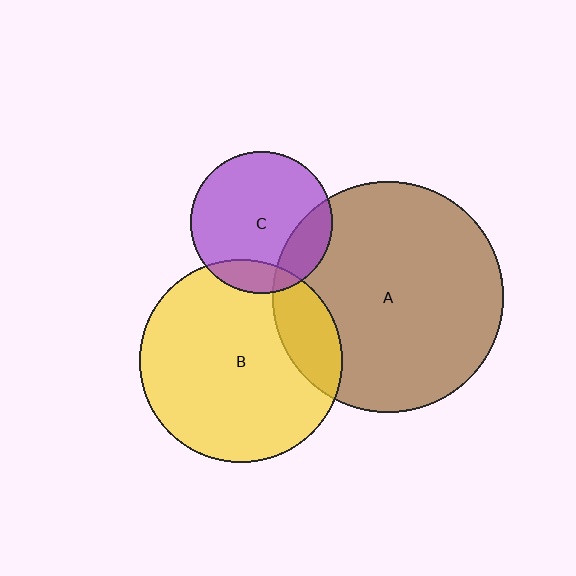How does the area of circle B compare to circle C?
Approximately 2.0 times.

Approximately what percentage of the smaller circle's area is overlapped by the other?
Approximately 15%.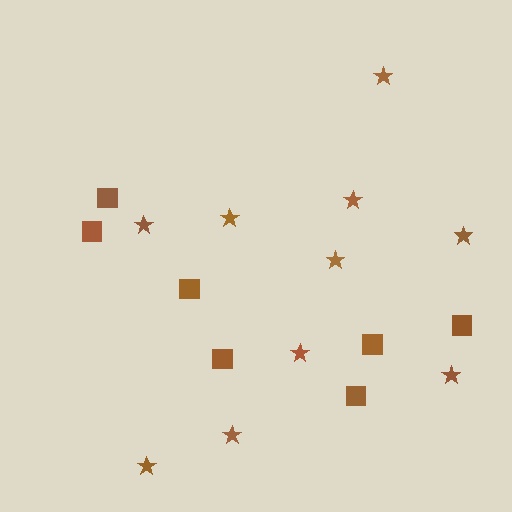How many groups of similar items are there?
There are 2 groups: one group of squares (7) and one group of stars (10).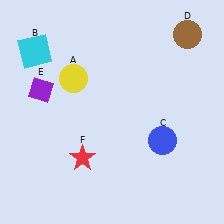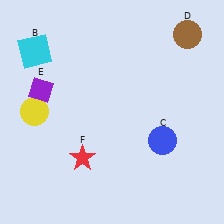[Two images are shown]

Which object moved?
The yellow circle (A) moved left.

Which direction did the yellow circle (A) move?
The yellow circle (A) moved left.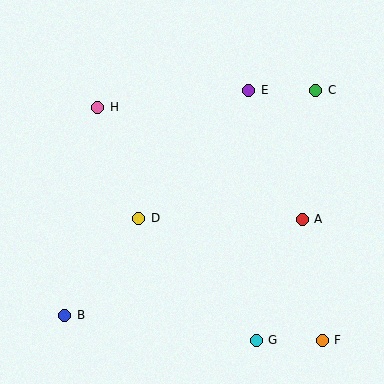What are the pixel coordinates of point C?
Point C is at (316, 90).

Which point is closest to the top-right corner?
Point C is closest to the top-right corner.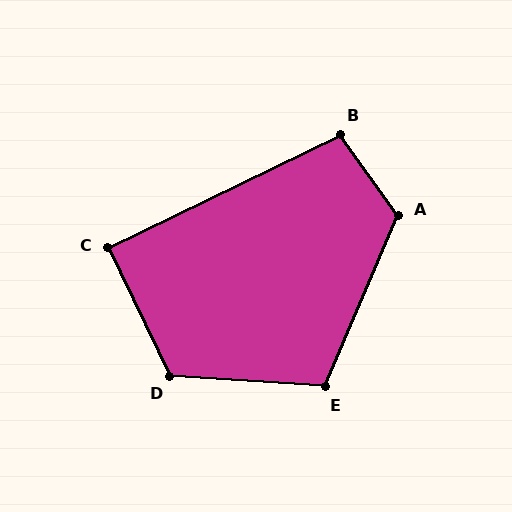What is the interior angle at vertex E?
Approximately 109 degrees (obtuse).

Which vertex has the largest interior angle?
A, at approximately 121 degrees.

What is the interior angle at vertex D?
Approximately 119 degrees (obtuse).